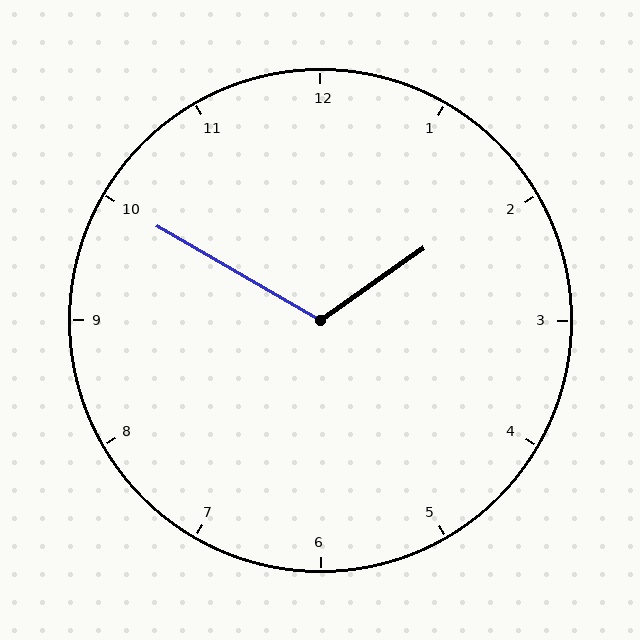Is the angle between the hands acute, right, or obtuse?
It is obtuse.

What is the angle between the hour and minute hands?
Approximately 115 degrees.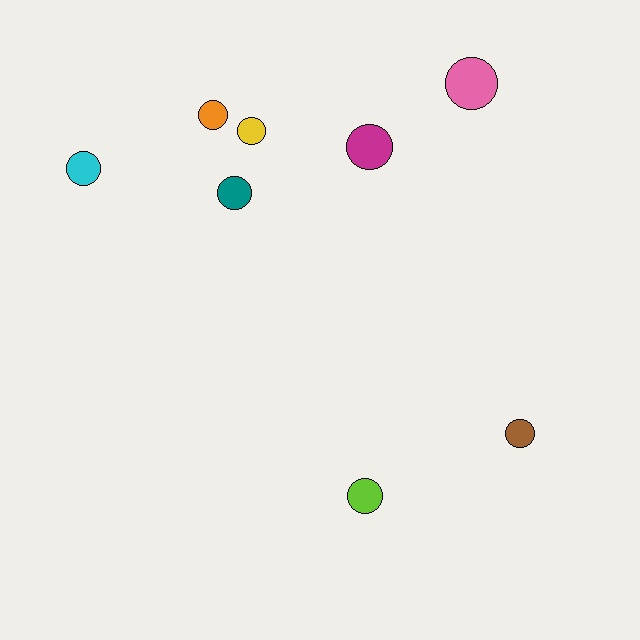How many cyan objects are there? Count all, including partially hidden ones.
There is 1 cyan object.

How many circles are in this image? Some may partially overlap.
There are 8 circles.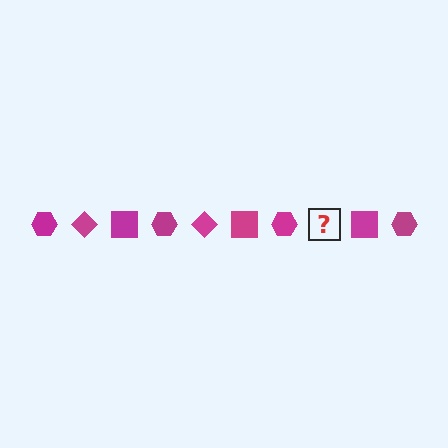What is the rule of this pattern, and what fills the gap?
The rule is that the pattern cycles through hexagon, diamond, square shapes in magenta. The gap should be filled with a magenta diamond.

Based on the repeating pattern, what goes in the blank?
The blank should be a magenta diamond.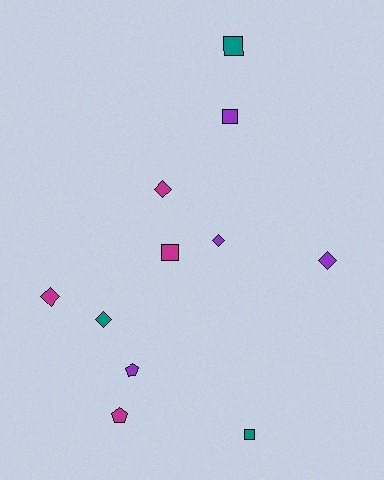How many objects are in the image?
There are 11 objects.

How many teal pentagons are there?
There are no teal pentagons.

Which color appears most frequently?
Magenta, with 4 objects.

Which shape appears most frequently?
Diamond, with 5 objects.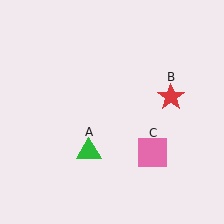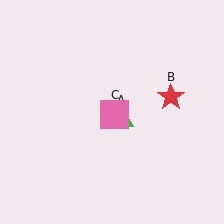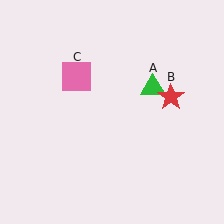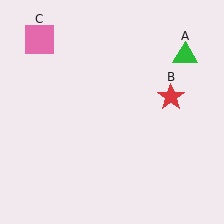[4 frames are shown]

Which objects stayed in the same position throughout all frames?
Red star (object B) remained stationary.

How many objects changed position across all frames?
2 objects changed position: green triangle (object A), pink square (object C).